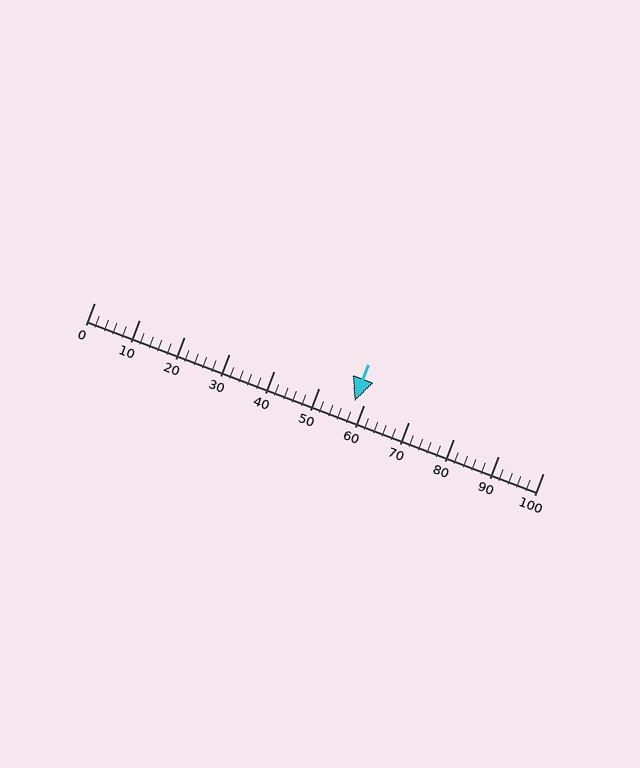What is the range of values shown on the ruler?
The ruler shows values from 0 to 100.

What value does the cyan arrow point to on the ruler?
The cyan arrow points to approximately 58.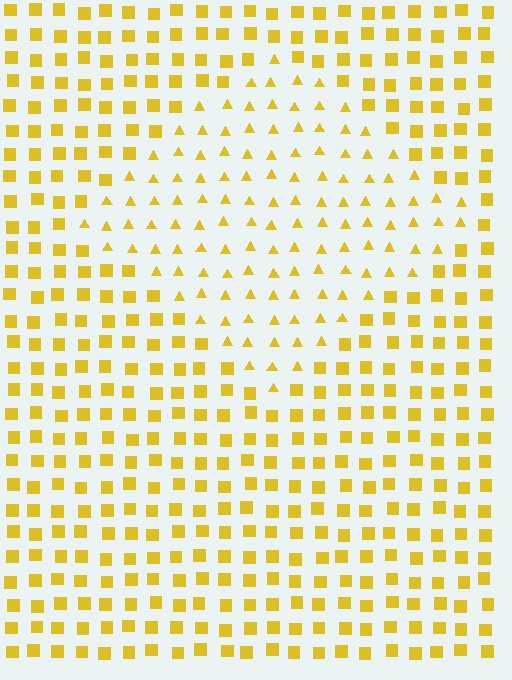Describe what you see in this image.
The image is filled with small yellow elements arranged in a uniform grid. A diamond-shaped region contains triangles, while the surrounding area contains squares. The boundary is defined purely by the change in element shape.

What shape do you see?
I see a diamond.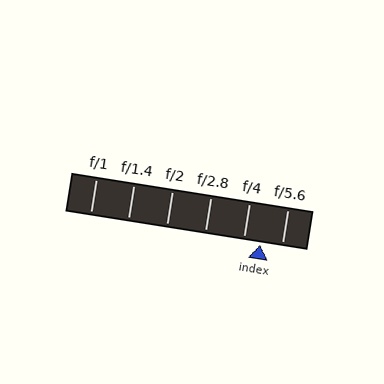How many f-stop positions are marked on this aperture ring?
There are 6 f-stop positions marked.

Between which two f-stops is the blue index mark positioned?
The index mark is between f/4 and f/5.6.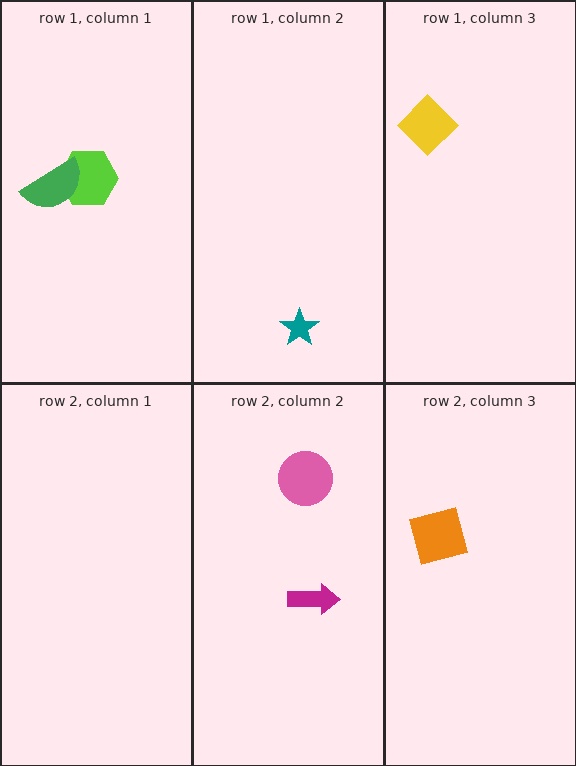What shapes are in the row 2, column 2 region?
The magenta arrow, the pink circle.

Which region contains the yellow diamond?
The row 1, column 3 region.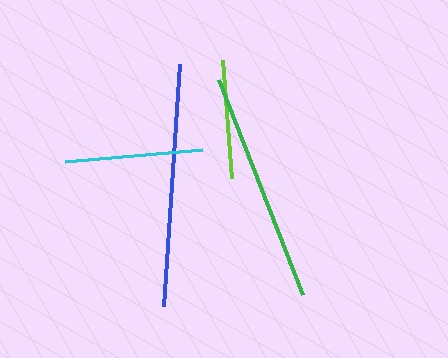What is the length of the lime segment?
The lime segment is approximately 119 pixels long.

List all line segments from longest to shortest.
From longest to shortest: blue, green, cyan, lime.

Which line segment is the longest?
The blue line is the longest at approximately 243 pixels.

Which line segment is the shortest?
The lime line is the shortest at approximately 119 pixels.